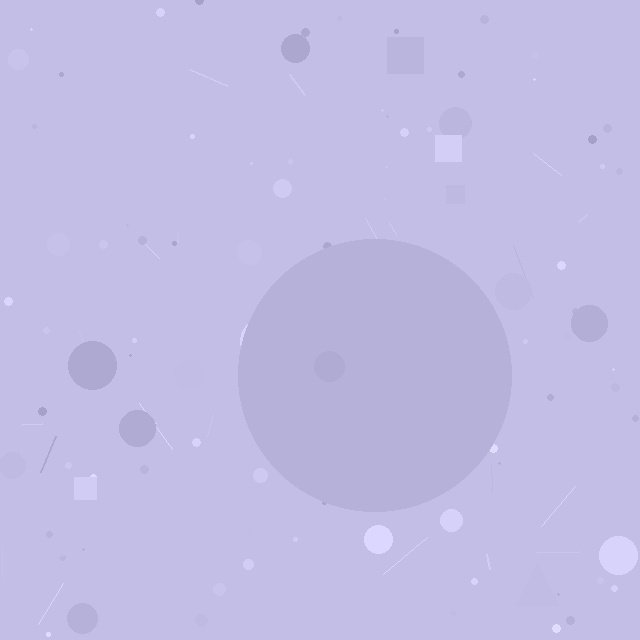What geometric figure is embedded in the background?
A circle is embedded in the background.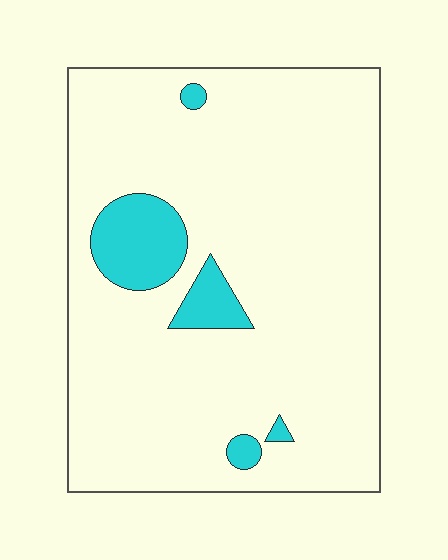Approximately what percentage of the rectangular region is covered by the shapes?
Approximately 10%.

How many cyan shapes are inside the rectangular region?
5.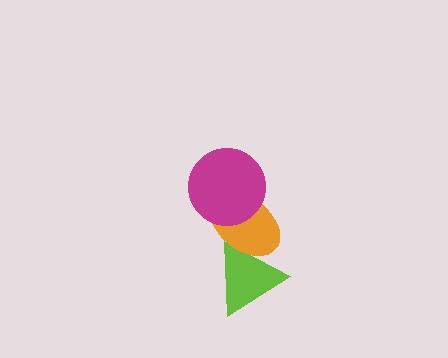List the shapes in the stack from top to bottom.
From top to bottom: the magenta circle, the orange ellipse, the lime triangle.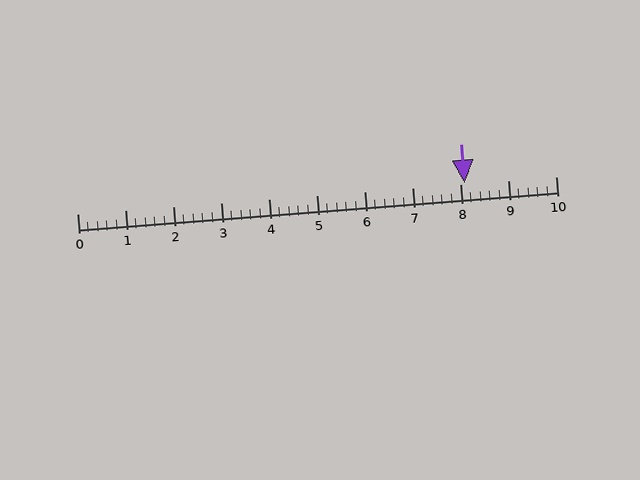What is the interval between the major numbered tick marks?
The major tick marks are spaced 1 units apart.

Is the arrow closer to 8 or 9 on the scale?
The arrow is closer to 8.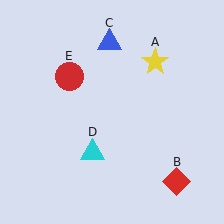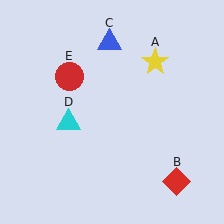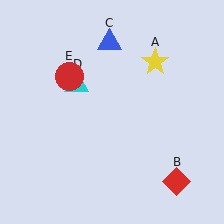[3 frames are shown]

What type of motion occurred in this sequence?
The cyan triangle (object D) rotated clockwise around the center of the scene.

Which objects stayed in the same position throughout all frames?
Yellow star (object A) and red diamond (object B) and blue triangle (object C) and red circle (object E) remained stationary.